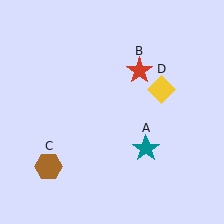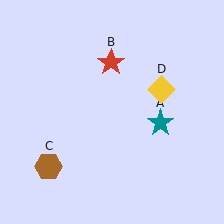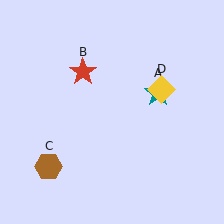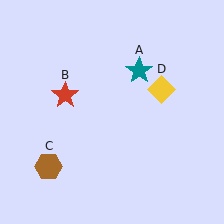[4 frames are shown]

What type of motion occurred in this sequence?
The teal star (object A), red star (object B) rotated counterclockwise around the center of the scene.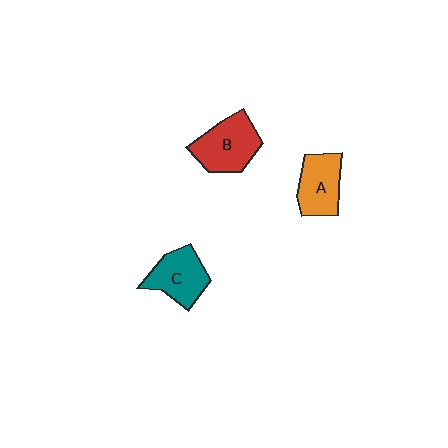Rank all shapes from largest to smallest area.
From largest to smallest: B (red), C (teal), A (orange).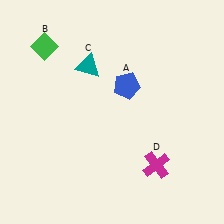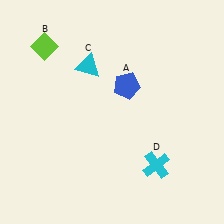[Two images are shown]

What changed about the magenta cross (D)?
In Image 1, D is magenta. In Image 2, it changed to cyan.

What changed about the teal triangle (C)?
In Image 1, C is teal. In Image 2, it changed to cyan.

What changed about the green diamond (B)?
In Image 1, B is green. In Image 2, it changed to lime.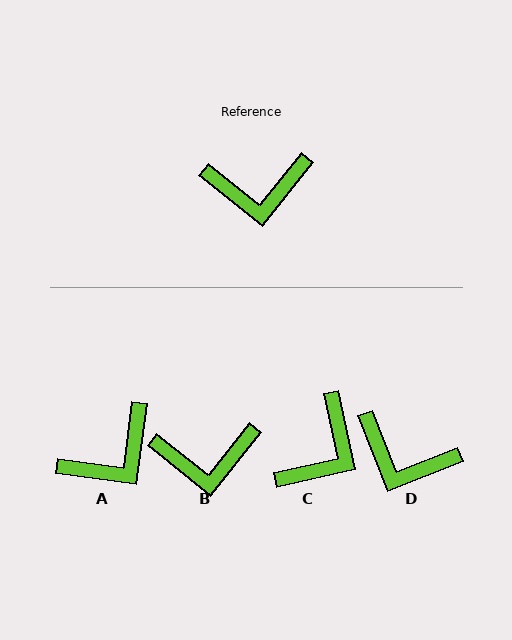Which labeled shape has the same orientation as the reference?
B.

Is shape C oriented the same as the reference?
No, it is off by about 51 degrees.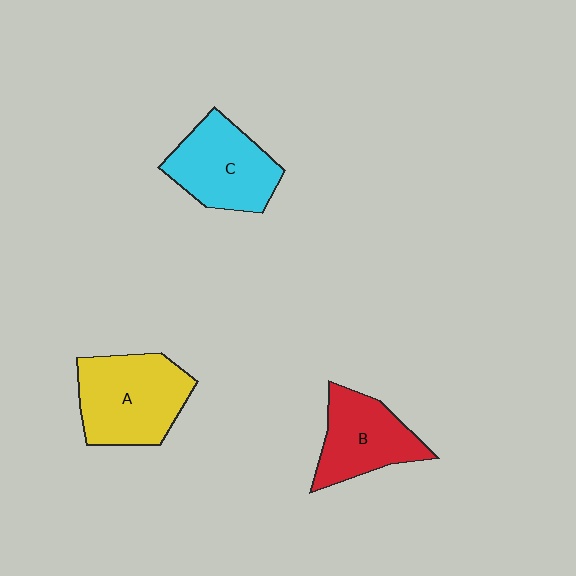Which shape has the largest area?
Shape A (yellow).